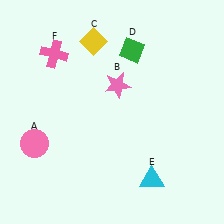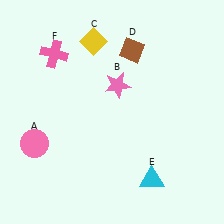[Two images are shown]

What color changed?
The diamond (D) changed from green in Image 1 to brown in Image 2.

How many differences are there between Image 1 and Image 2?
There is 1 difference between the two images.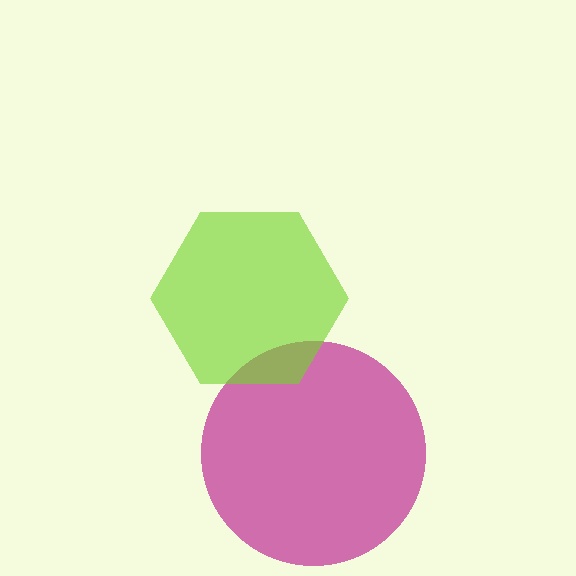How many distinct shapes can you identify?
There are 2 distinct shapes: a magenta circle, a lime hexagon.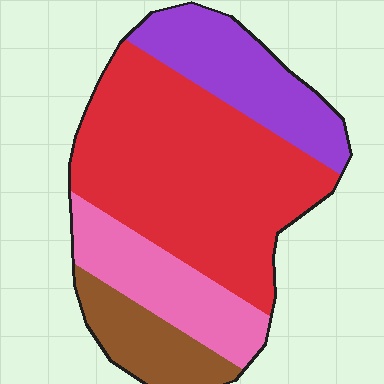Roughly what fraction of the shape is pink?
Pink takes up about one sixth (1/6) of the shape.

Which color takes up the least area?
Brown, at roughly 10%.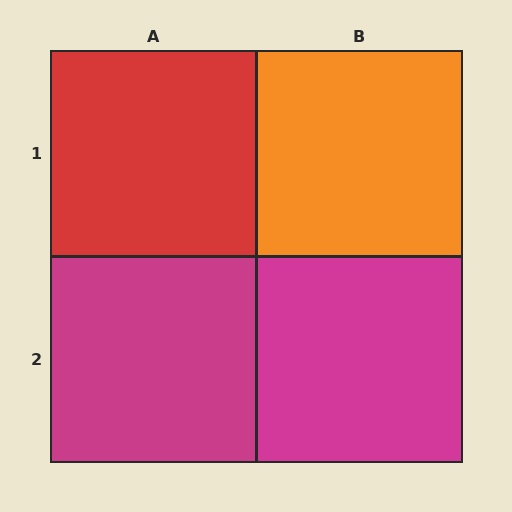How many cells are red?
1 cell is red.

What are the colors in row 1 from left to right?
Red, orange.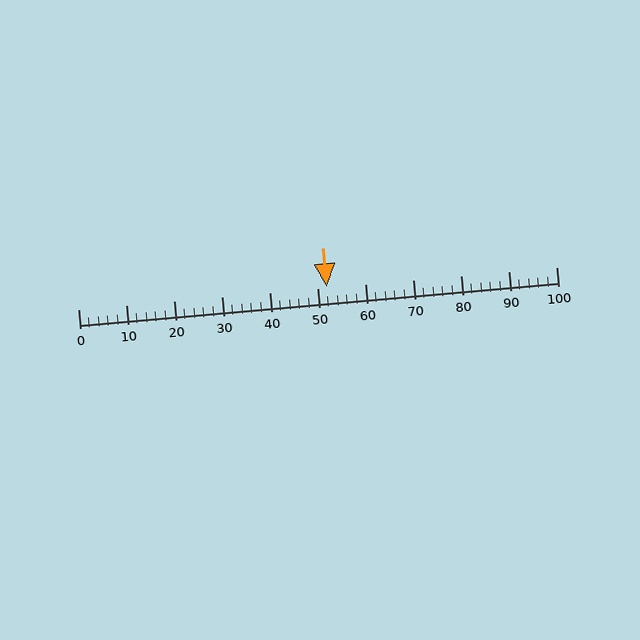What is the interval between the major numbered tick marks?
The major tick marks are spaced 10 units apart.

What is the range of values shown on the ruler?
The ruler shows values from 0 to 100.